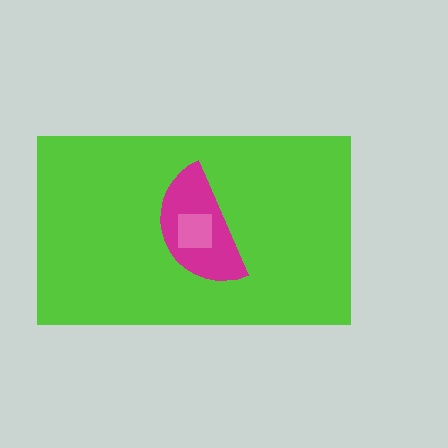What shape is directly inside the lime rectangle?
The magenta semicircle.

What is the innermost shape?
The pink square.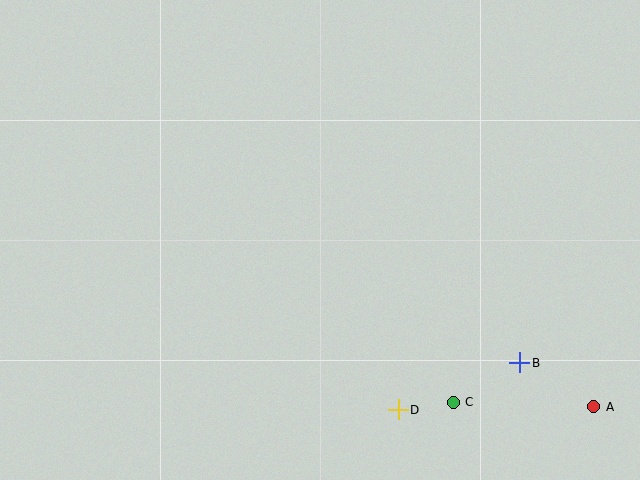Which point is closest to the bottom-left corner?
Point D is closest to the bottom-left corner.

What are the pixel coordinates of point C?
Point C is at (453, 402).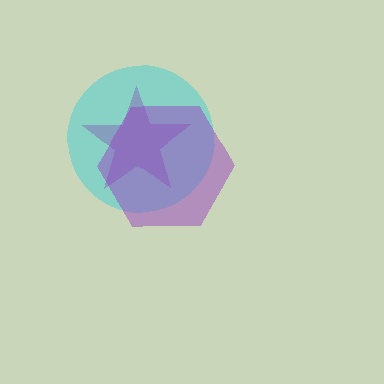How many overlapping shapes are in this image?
There are 3 overlapping shapes in the image.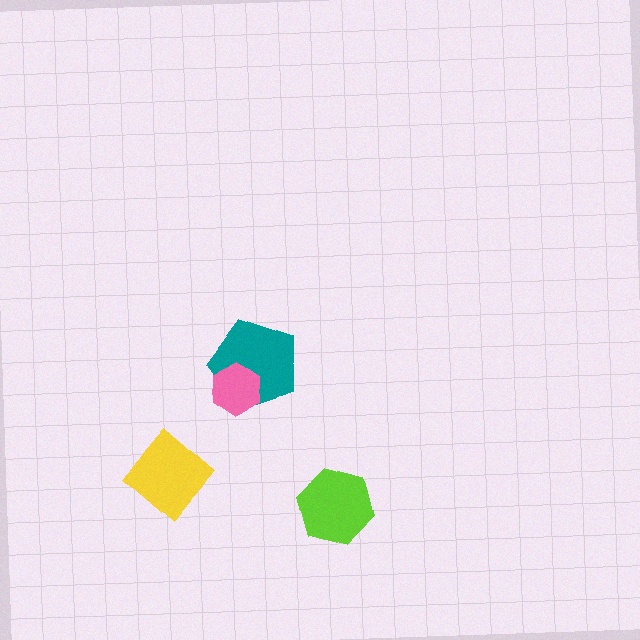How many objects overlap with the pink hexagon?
1 object overlaps with the pink hexagon.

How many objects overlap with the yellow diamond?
0 objects overlap with the yellow diamond.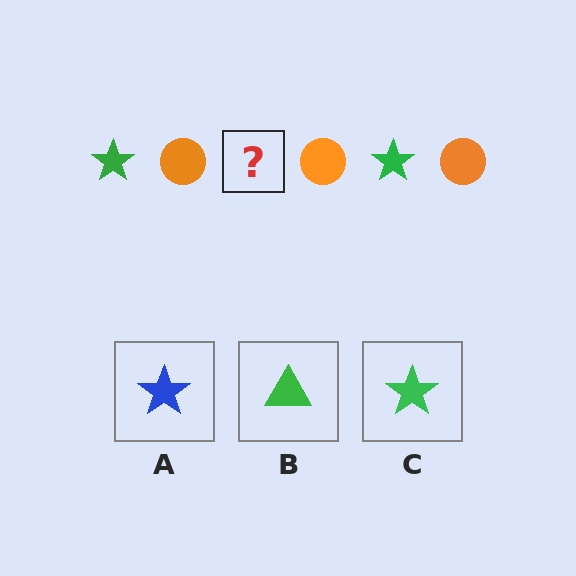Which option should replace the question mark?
Option C.